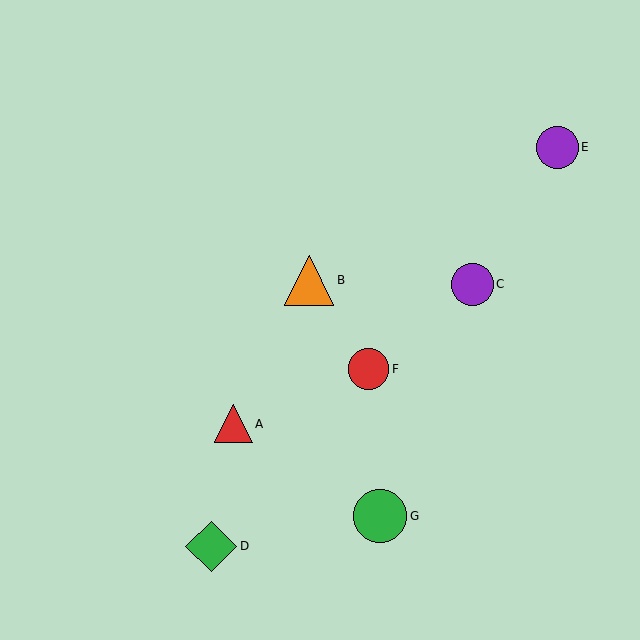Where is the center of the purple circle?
The center of the purple circle is at (472, 284).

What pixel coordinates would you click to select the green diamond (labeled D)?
Click at (211, 547) to select the green diamond D.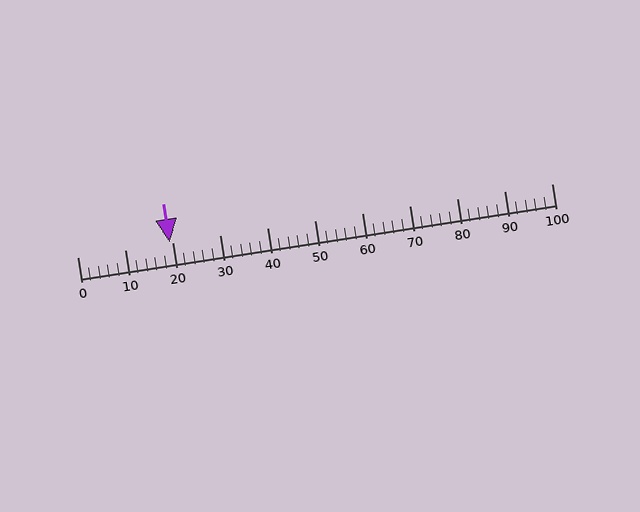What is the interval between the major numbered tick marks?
The major tick marks are spaced 10 units apart.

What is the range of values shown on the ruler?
The ruler shows values from 0 to 100.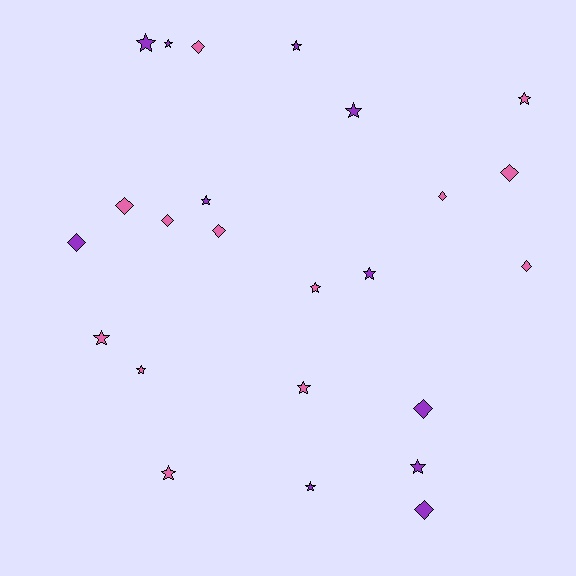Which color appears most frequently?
Pink, with 13 objects.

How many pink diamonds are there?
There are 7 pink diamonds.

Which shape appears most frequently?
Star, with 14 objects.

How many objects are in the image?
There are 24 objects.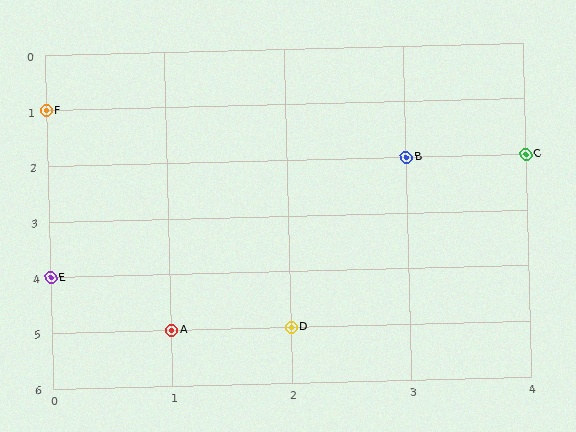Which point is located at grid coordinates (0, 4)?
Point E is at (0, 4).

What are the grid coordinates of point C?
Point C is at grid coordinates (4, 2).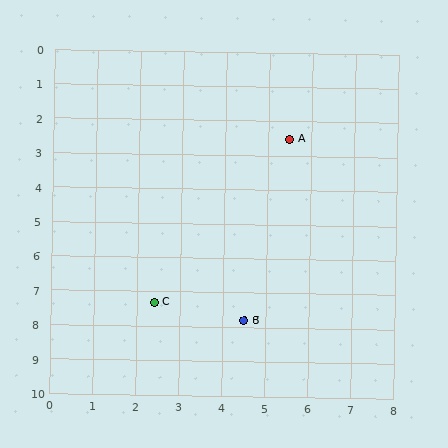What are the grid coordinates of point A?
Point A is at approximately (5.5, 2.5).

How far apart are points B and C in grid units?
Points B and C are about 2.2 grid units apart.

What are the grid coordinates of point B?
Point B is at approximately (4.5, 7.8).